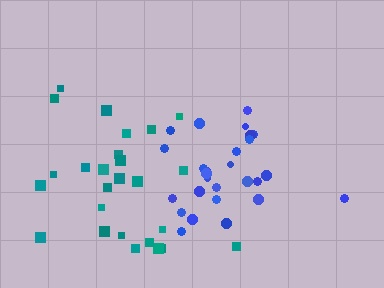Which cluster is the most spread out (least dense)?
Teal.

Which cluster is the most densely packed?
Blue.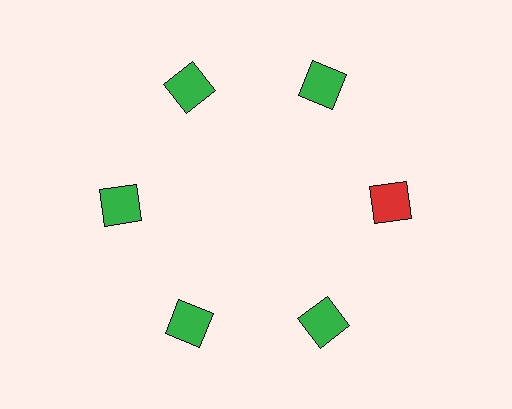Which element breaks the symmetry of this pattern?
The red square at roughly the 3 o'clock position breaks the symmetry. All other shapes are green squares.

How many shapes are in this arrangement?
There are 6 shapes arranged in a ring pattern.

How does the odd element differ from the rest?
It has a different color: red instead of green.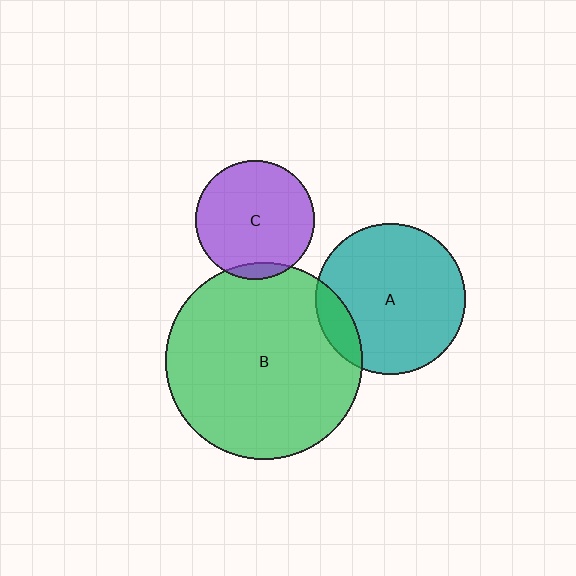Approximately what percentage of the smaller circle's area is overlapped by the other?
Approximately 5%.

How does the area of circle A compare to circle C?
Approximately 1.6 times.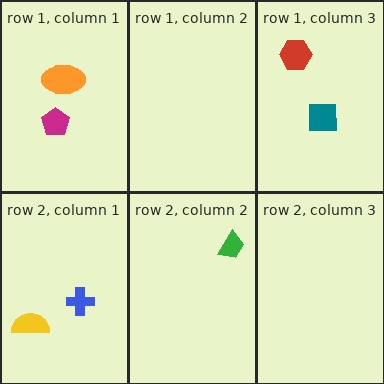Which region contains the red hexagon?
The row 1, column 3 region.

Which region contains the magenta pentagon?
The row 1, column 1 region.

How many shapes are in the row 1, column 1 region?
2.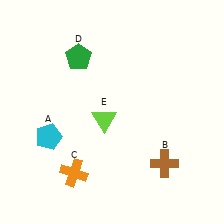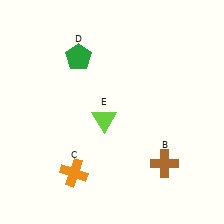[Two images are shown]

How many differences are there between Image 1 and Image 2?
There is 1 difference between the two images.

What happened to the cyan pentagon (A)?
The cyan pentagon (A) was removed in Image 2. It was in the bottom-left area of Image 1.